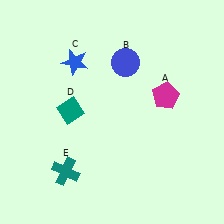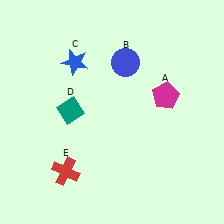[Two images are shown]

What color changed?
The cross (E) changed from teal in Image 1 to red in Image 2.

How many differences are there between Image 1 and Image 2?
There is 1 difference between the two images.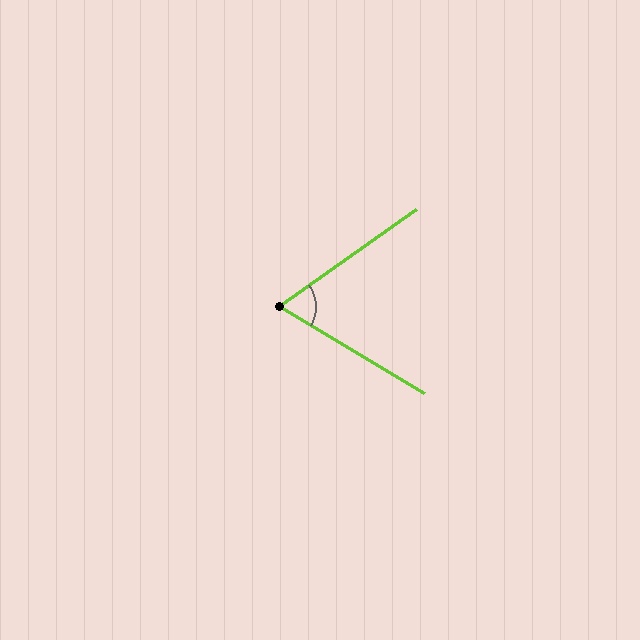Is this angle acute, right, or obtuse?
It is acute.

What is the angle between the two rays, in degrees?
Approximately 66 degrees.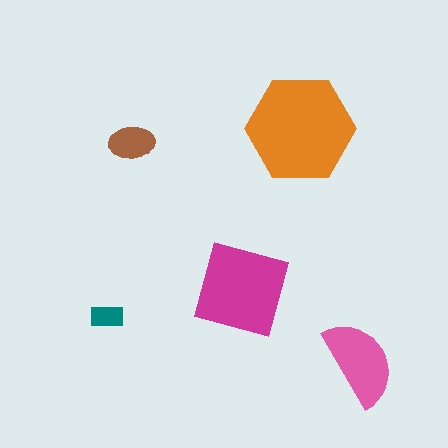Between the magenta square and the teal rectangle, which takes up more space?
The magenta square.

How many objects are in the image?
There are 5 objects in the image.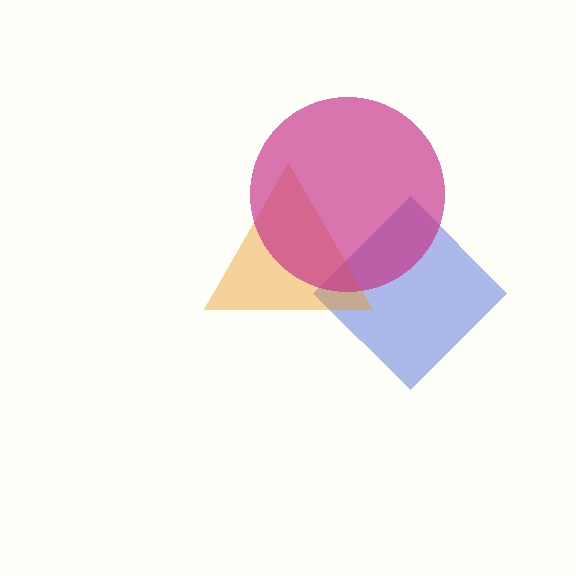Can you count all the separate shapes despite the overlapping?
Yes, there are 3 separate shapes.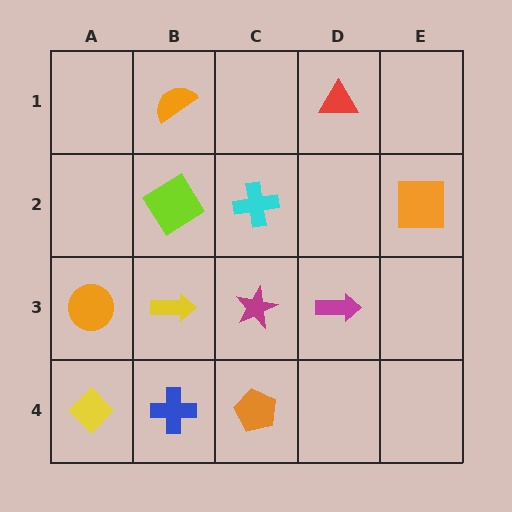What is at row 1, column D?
A red triangle.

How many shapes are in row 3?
4 shapes.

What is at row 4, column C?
An orange pentagon.